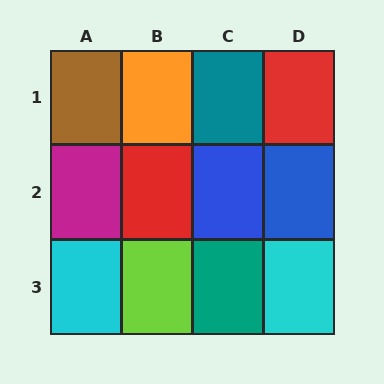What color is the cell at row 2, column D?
Blue.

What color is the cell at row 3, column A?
Cyan.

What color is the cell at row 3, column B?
Lime.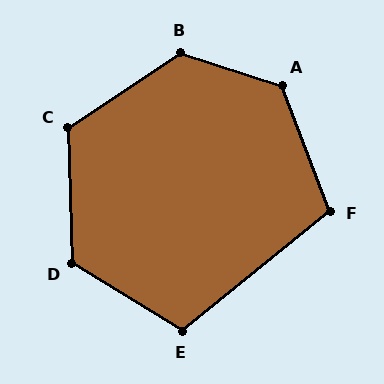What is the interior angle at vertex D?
Approximately 123 degrees (obtuse).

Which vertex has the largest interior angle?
A, at approximately 129 degrees.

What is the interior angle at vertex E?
Approximately 109 degrees (obtuse).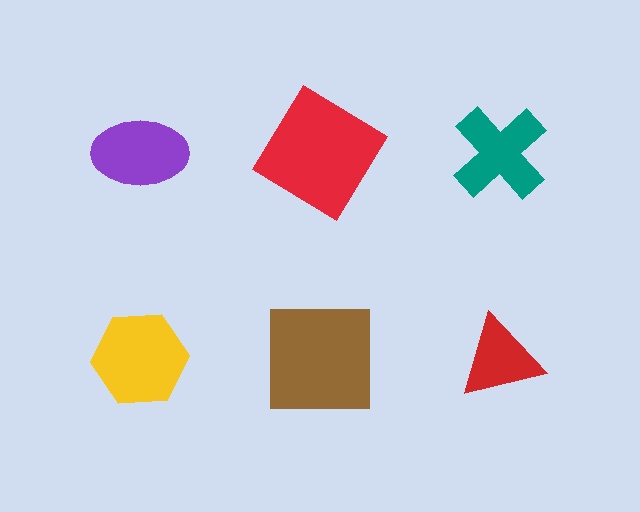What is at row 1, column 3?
A teal cross.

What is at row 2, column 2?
A brown square.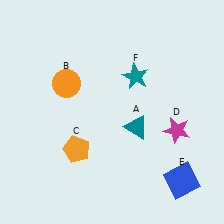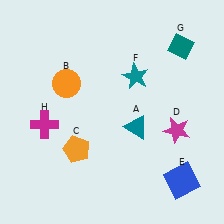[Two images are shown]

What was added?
A teal diamond (G), a magenta cross (H) were added in Image 2.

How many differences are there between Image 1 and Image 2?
There are 2 differences between the two images.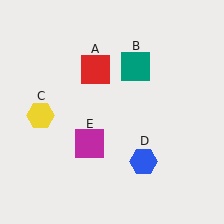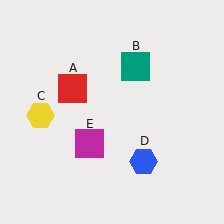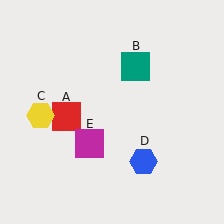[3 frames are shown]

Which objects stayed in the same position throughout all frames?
Teal square (object B) and yellow hexagon (object C) and blue hexagon (object D) and magenta square (object E) remained stationary.